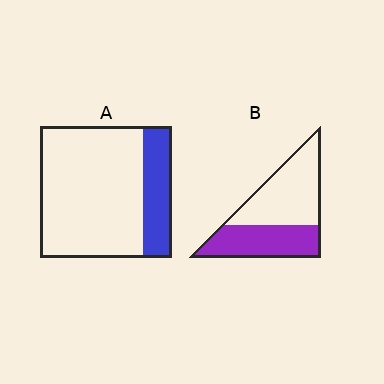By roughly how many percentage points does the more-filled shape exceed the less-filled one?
By roughly 20 percentage points (B over A).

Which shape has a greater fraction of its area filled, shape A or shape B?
Shape B.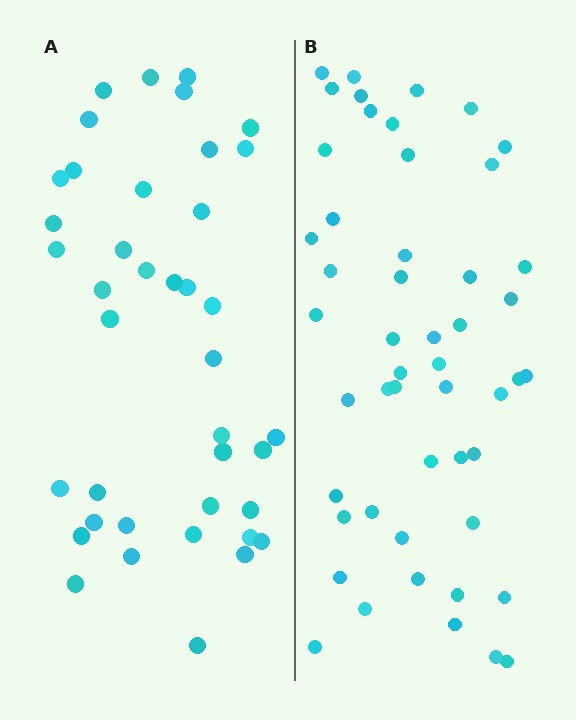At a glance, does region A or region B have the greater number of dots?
Region B (the right region) has more dots.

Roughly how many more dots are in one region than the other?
Region B has roughly 10 or so more dots than region A.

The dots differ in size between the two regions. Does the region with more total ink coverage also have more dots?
No. Region A has more total ink coverage because its dots are larger, but region B actually contains more individual dots. Total area can be misleading — the number of items is what matters here.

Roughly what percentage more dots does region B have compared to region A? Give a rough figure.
About 25% more.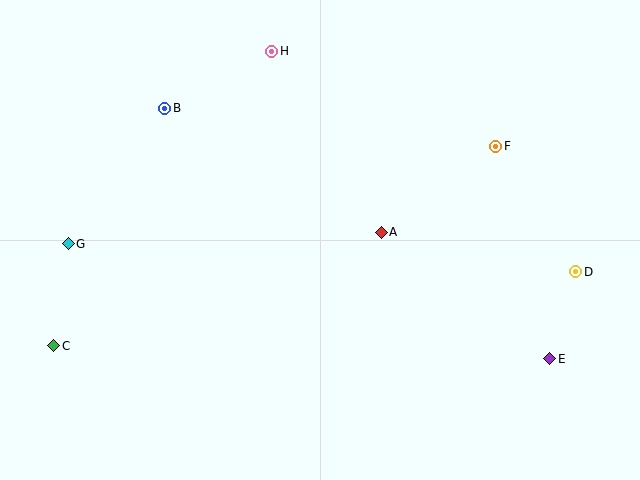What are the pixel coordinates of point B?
Point B is at (165, 108).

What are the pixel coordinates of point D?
Point D is at (576, 272).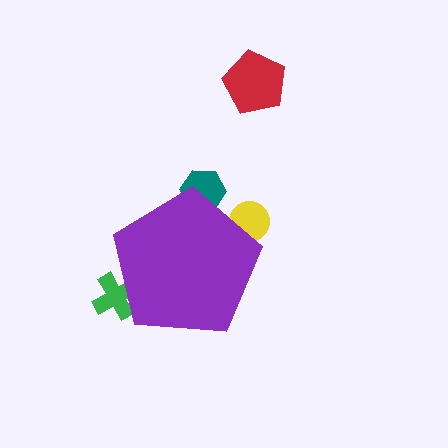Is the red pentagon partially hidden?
No, the red pentagon is fully visible.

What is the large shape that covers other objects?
A purple pentagon.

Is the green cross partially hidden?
Yes, the green cross is partially hidden behind the purple pentagon.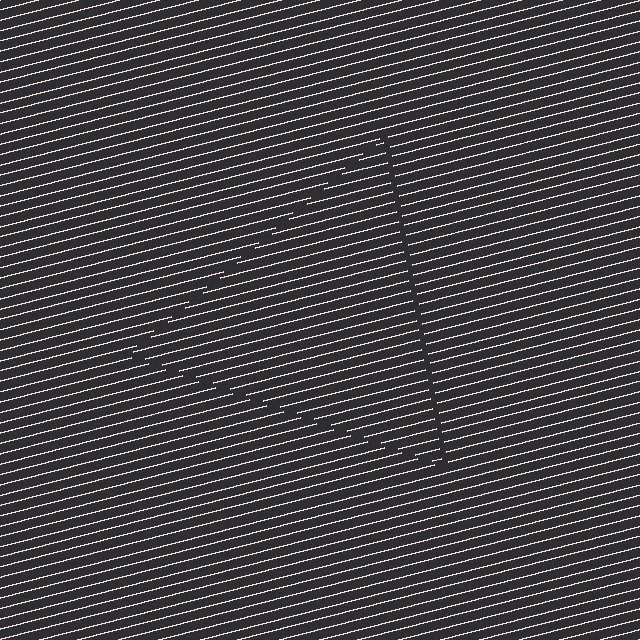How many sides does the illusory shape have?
3 sides — the line-ends trace a triangle.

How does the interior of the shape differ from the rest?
The interior of the shape contains the same grating, shifted by half a period — the contour is defined by the phase discontinuity where line-ends from the inner and outer gratings abut.